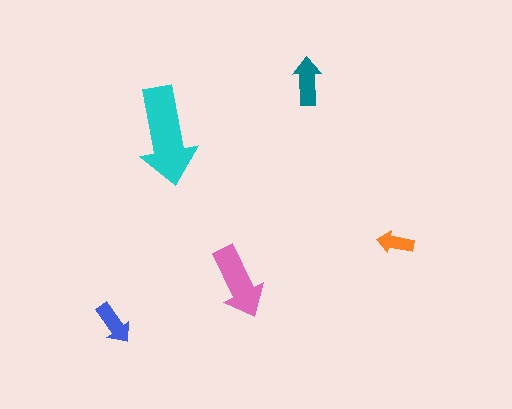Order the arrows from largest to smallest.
the cyan one, the pink one, the teal one, the blue one, the orange one.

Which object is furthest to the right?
The orange arrow is rightmost.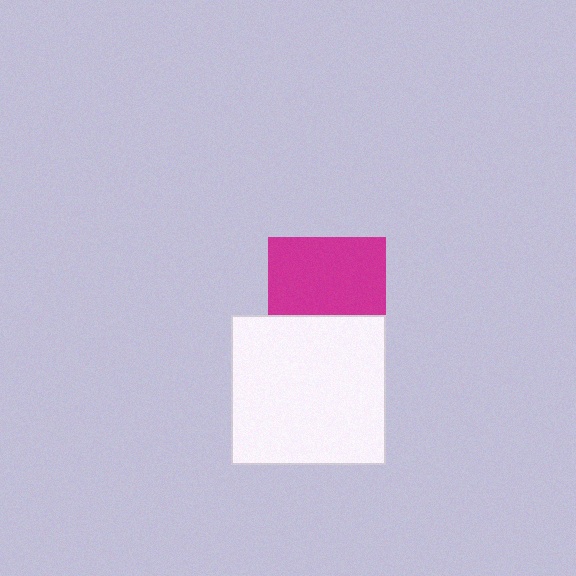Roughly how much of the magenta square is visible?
Most of it is visible (roughly 66%).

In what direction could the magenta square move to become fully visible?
The magenta square could move up. That would shift it out from behind the white rectangle entirely.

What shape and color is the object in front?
The object in front is a white rectangle.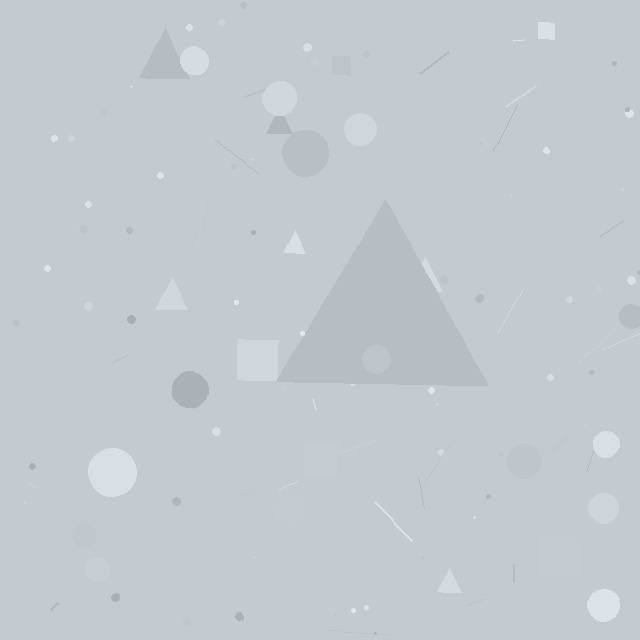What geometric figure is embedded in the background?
A triangle is embedded in the background.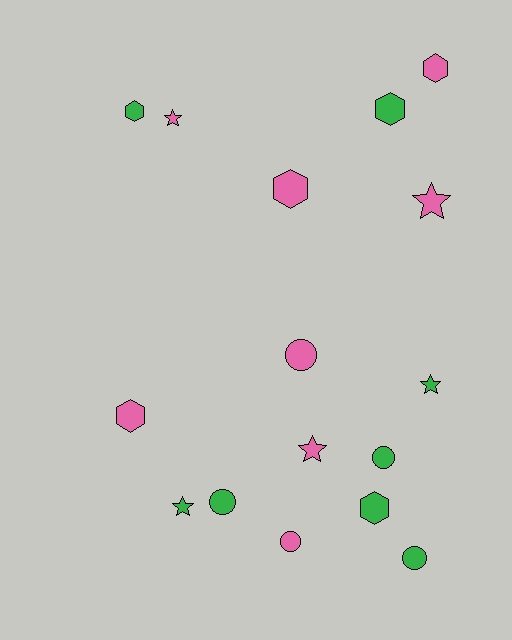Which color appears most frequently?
Green, with 8 objects.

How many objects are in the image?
There are 16 objects.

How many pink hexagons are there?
There are 3 pink hexagons.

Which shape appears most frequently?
Hexagon, with 6 objects.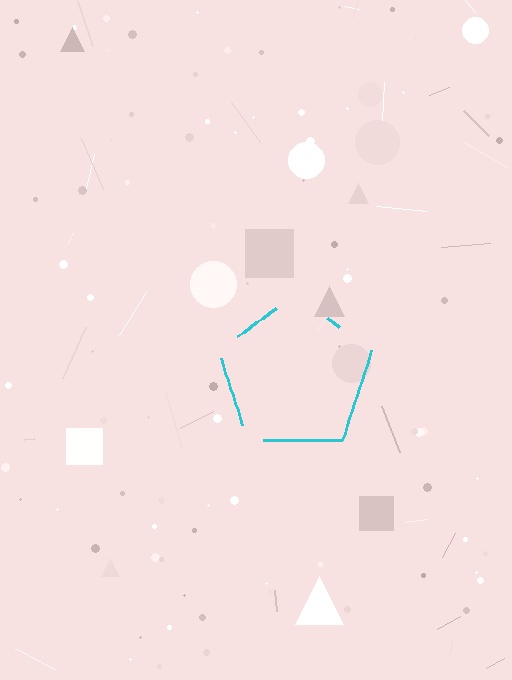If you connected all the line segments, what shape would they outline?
They would outline a pentagon.